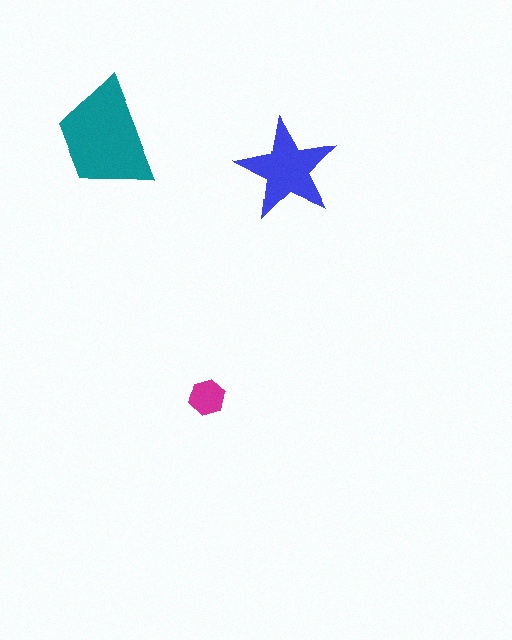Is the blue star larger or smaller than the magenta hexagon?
Larger.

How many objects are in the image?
There are 3 objects in the image.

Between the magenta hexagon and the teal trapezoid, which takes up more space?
The teal trapezoid.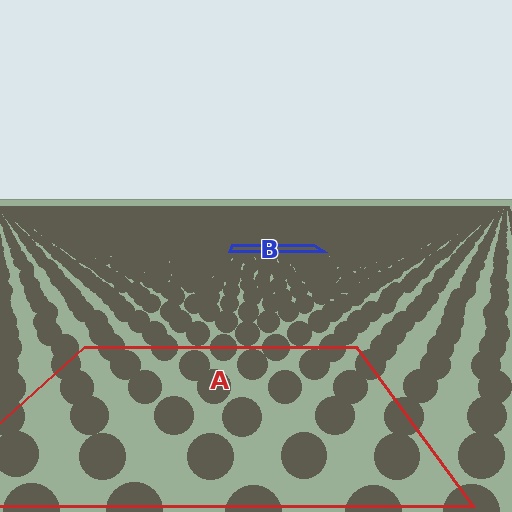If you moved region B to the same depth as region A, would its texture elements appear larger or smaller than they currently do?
They would appear larger. At a closer depth, the same texture elements are projected at a bigger on-screen size.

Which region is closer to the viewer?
Region A is closer. The texture elements there are larger and more spread out.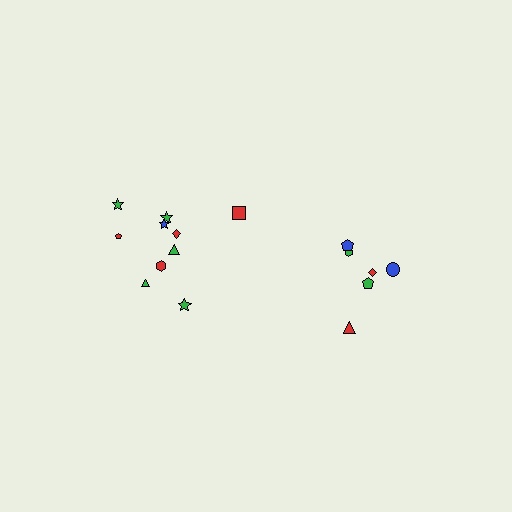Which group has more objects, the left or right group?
The left group.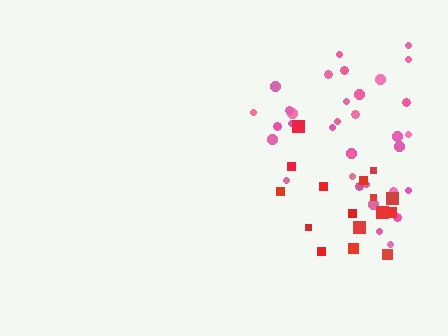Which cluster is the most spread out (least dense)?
Red.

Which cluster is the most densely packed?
Pink.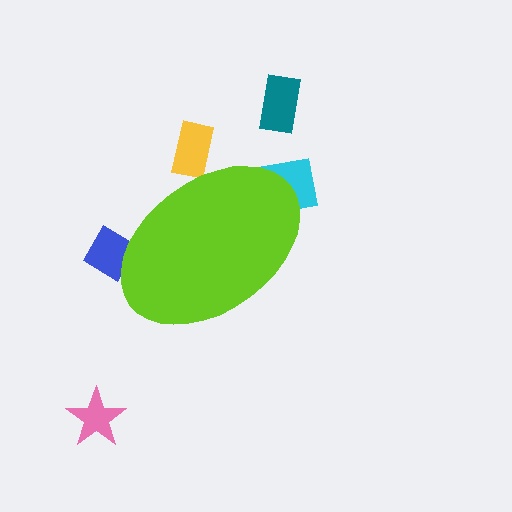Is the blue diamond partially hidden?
Yes, the blue diamond is partially hidden behind the lime ellipse.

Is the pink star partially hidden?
No, the pink star is fully visible.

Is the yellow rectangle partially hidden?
Yes, the yellow rectangle is partially hidden behind the lime ellipse.